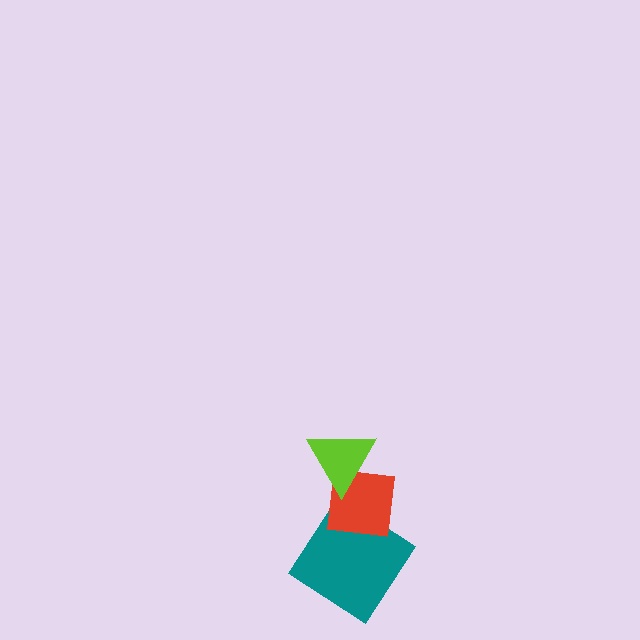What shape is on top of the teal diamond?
The red square is on top of the teal diamond.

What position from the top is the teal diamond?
The teal diamond is 3rd from the top.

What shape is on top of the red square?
The lime triangle is on top of the red square.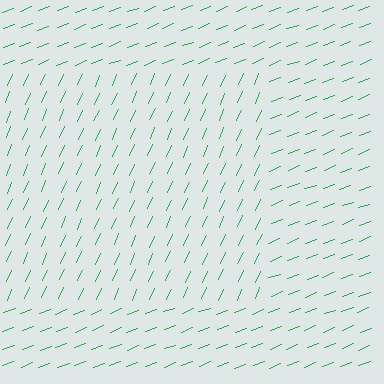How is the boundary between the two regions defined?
The boundary is defined purely by a change in line orientation (approximately 45 degrees difference). All lines are the same color and thickness.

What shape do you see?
I see a rectangle.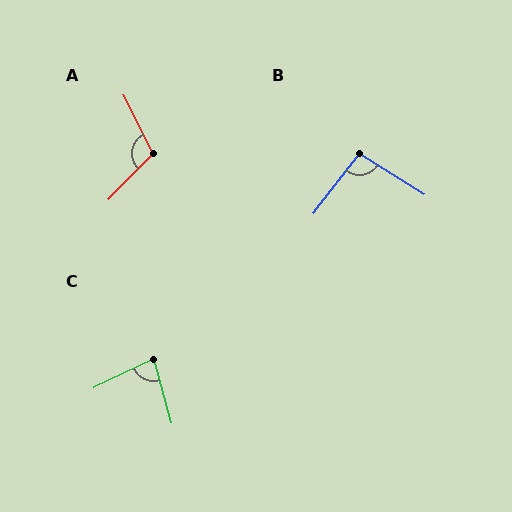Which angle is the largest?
A, at approximately 109 degrees.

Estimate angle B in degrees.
Approximately 95 degrees.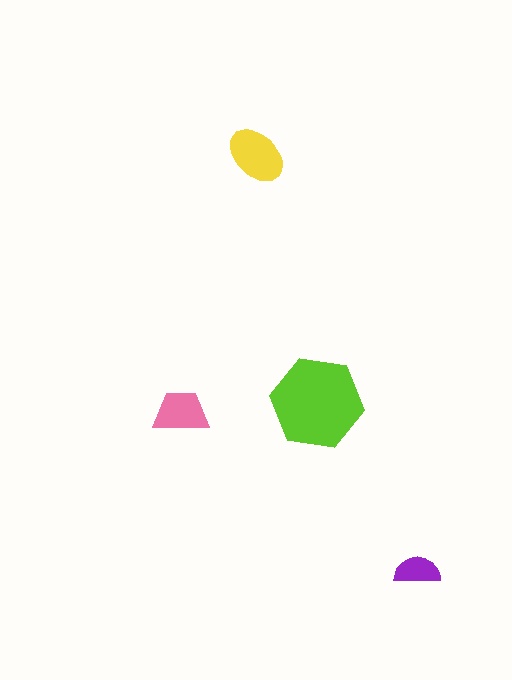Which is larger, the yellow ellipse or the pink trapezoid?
The yellow ellipse.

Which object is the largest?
The lime hexagon.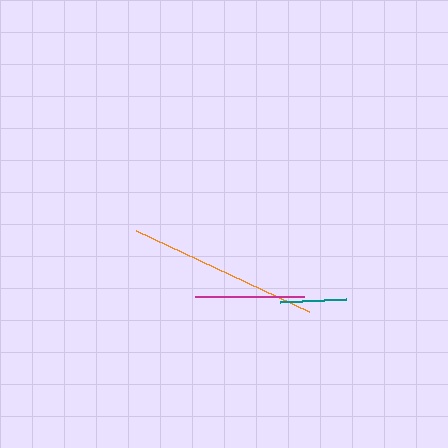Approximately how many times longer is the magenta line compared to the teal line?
The magenta line is approximately 1.6 times the length of the teal line.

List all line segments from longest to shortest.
From longest to shortest: orange, magenta, teal.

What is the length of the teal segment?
The teal segment is approximately 67 pixels long.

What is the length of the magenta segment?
The magenta segment is approximately 108 pixels long.